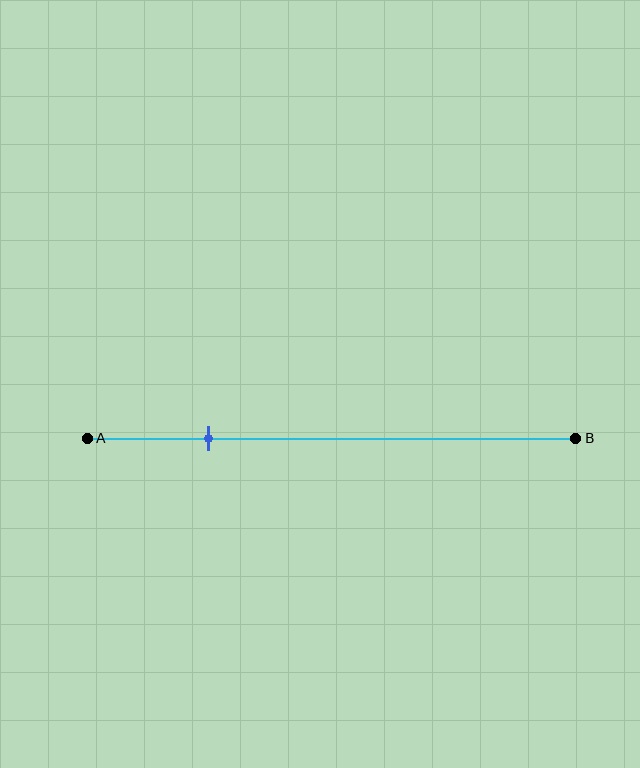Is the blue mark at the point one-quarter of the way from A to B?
Yes, the mark is approximately at the one-quarter point.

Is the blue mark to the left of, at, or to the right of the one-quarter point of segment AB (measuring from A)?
The blue mark is approximately at the one-quarter point of segment AB.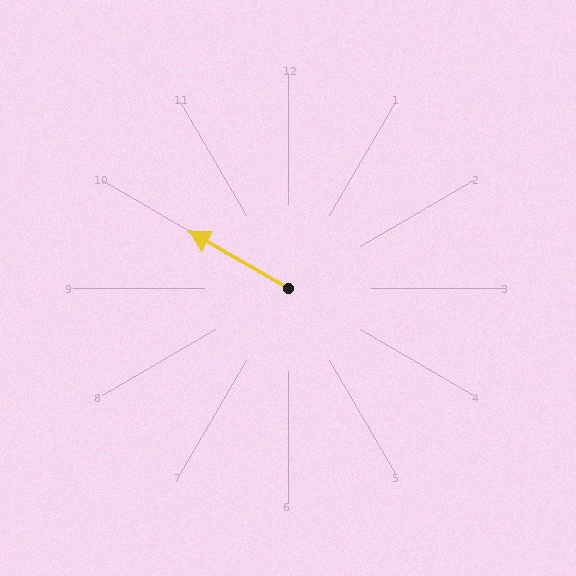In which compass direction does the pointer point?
Northwest.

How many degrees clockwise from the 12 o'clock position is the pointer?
Approximately 300 degrees.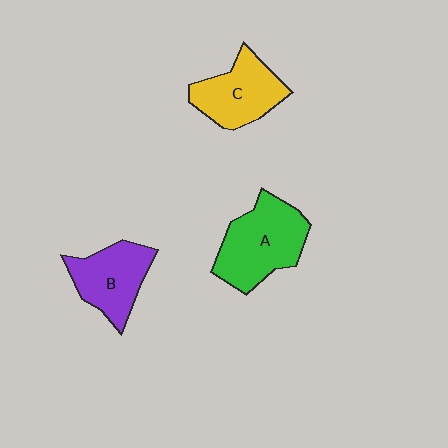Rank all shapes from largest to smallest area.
From largest to smallest: A (green), C (yellow), B (purple).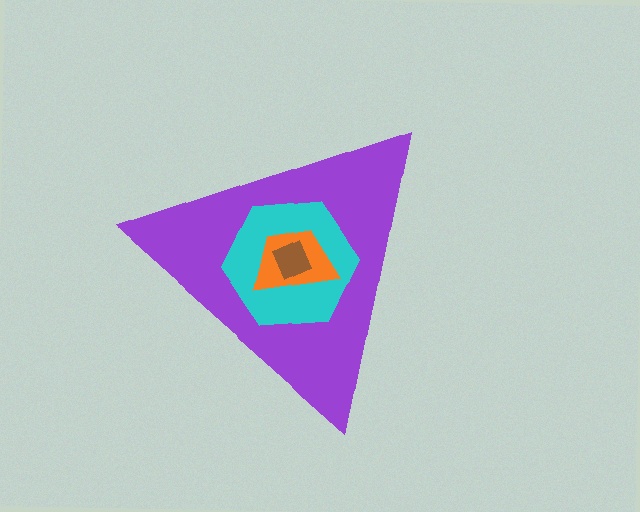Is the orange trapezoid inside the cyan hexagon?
Yes.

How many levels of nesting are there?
4.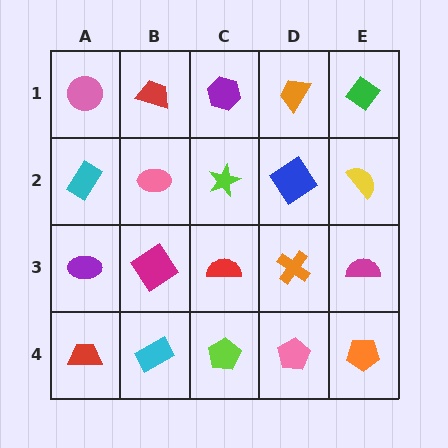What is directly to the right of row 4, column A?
A cyan rectangle.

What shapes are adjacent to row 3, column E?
A yellow semicircle (row 2, column E), an orange pentagon (row 4, column E), an orange cross (row 3, column D).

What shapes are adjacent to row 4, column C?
A red semicircle (row 3, column C), a cyan rectangle (row 4, column B), a pink pentagon (row 4, column D).